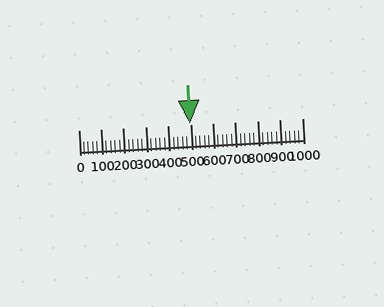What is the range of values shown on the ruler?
The ruler shows values from 0 to 1000.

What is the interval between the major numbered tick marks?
The major tick marks are spaced 100 units apart.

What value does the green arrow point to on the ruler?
The green arrow points to approximately 496.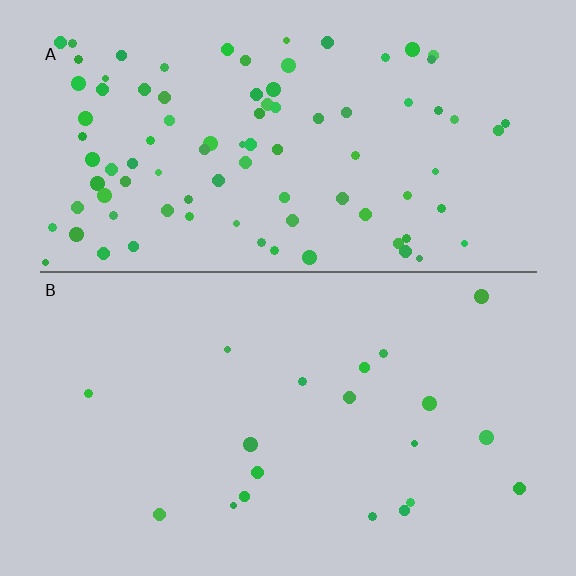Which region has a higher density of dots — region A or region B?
A (the top).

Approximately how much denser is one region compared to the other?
Approximately 4.4× — region A over region B.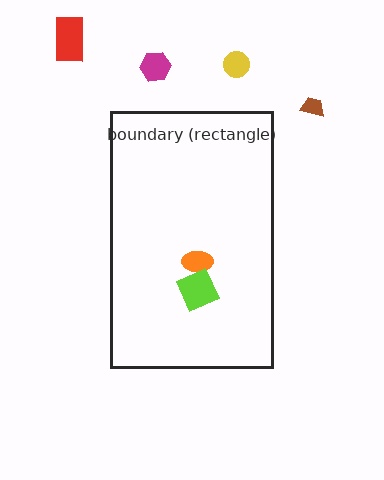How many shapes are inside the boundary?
2 inside, 4 outside.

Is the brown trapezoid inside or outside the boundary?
Outside.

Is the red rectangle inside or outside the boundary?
Outside.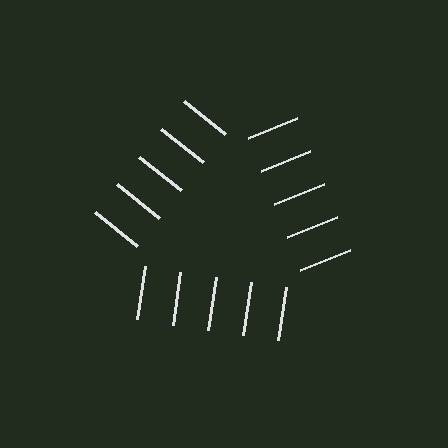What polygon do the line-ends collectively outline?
An illusory triangle — the line segments terminate on its edges but no continuous stroke is drawn.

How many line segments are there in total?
15 — 5 along each of the 3 edges.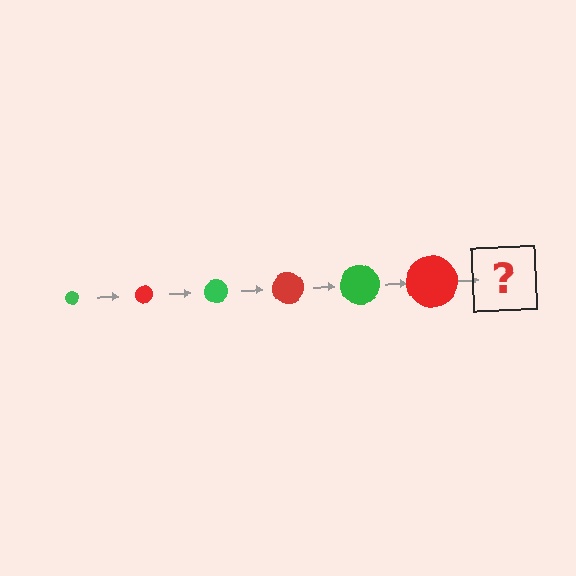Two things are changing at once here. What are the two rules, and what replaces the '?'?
The two rules are that the circle grows larger each step and the color cycles through green and red. The '?' should be a green circle, larger than the previous one.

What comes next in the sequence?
The next element should be a green circle, larger than the previous one.